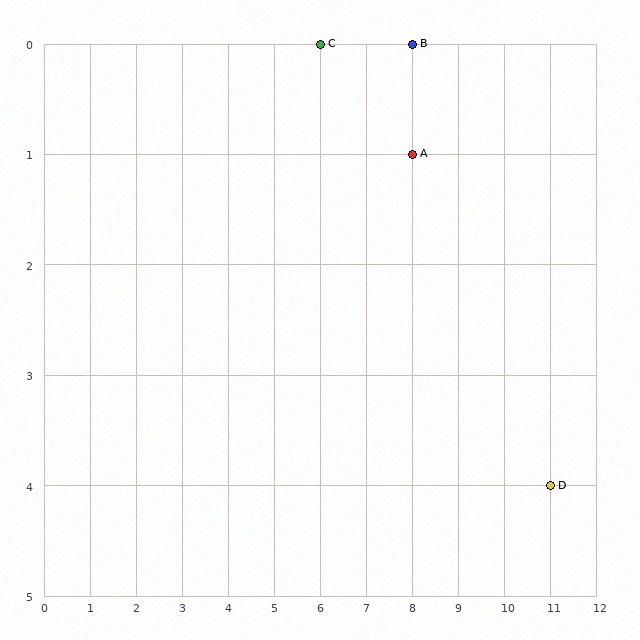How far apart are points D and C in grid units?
Points D and C are 5 columns and 4 rows apart (about 6.4 grid units diagonally).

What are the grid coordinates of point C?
Point C is at grid coordinates (6, 0).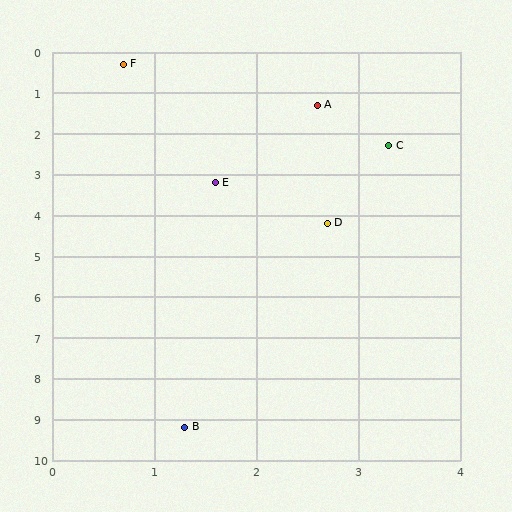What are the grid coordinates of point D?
Point D is at approximately (2.7, 4.2).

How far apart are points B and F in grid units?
Points B and F are about 8.9 grid units apart.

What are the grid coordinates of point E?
Point E is at approximately (1.6, 3.2).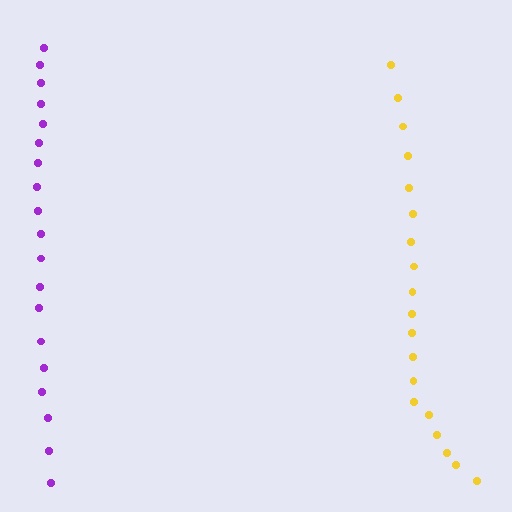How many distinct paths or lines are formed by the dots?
There are 2 distinct paths.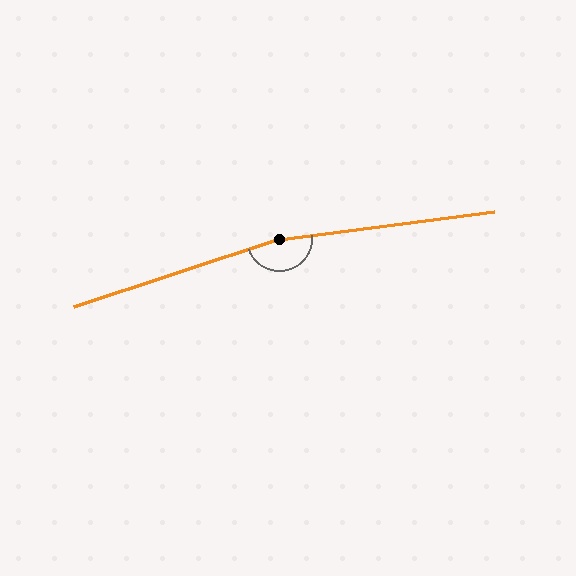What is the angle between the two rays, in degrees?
Approximately 169 degrees.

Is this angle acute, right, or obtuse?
It is obtuse.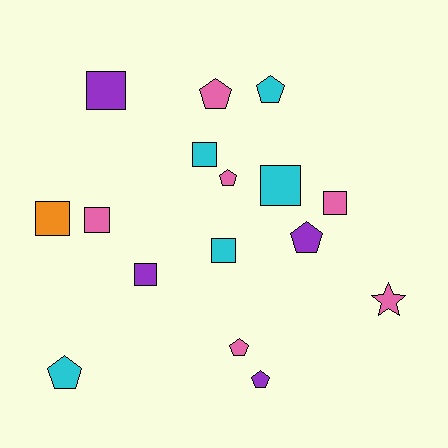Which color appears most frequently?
Pink, with 6 objects.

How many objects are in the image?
There are 16 objects.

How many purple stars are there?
There are no purple stars.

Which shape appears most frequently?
Square, with 8 objects.